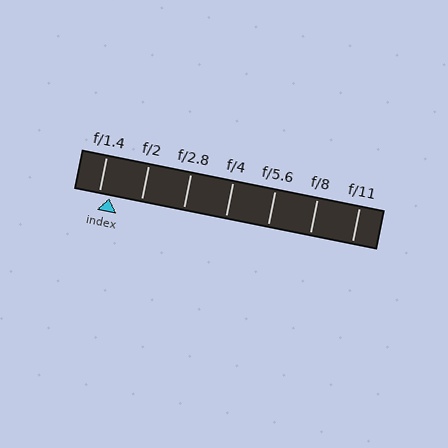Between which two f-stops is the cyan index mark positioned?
The index mark is between f/1.4 and f/2.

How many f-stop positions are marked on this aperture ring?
There are 7 f-stop positions marked.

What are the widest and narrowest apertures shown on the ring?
The widest aperture shown is f/1.4 and the narrowest is f/11.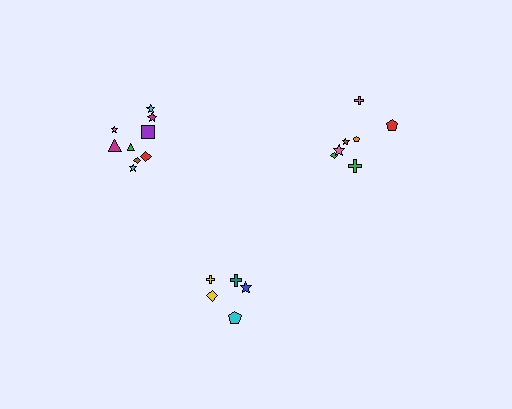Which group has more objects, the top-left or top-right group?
The top-left group.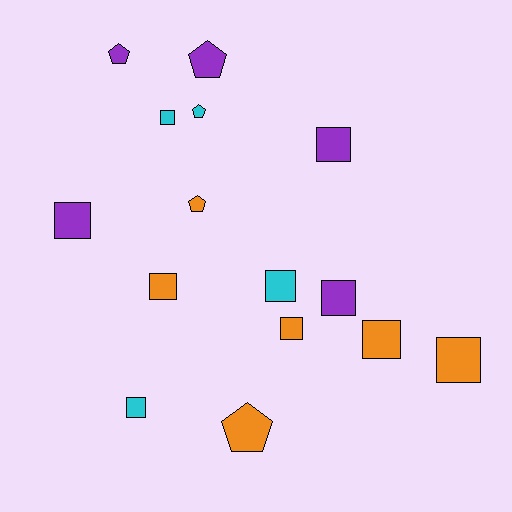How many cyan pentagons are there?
There is 1 cyan pentagon.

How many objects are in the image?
There are 15 objects.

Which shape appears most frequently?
Square, with 10 objects.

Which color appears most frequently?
Orange, with 6 objects.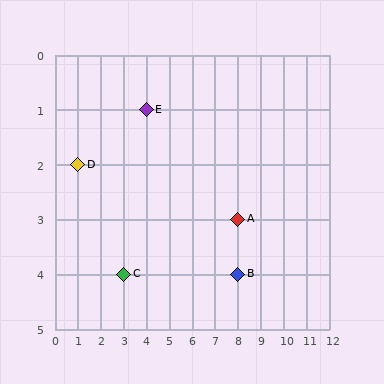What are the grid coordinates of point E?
Point E is at grid coordinates (4, 1).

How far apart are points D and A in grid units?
Points D and A are 7 columns and 1 row apart (about 7.1 grid units diagonally).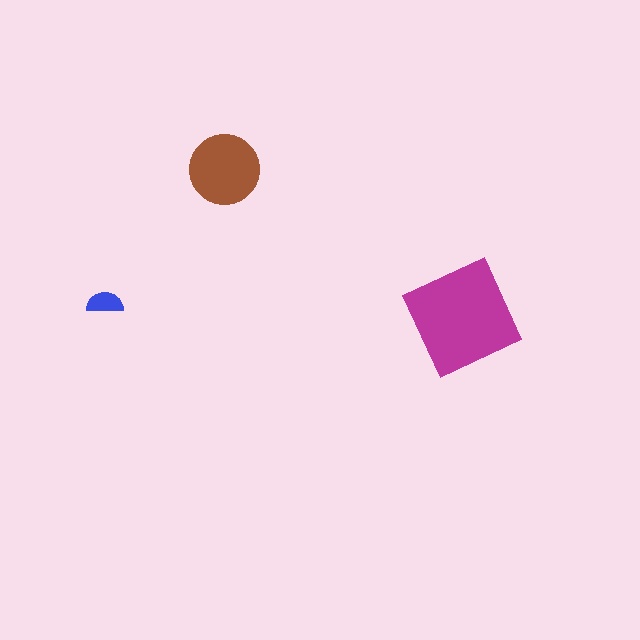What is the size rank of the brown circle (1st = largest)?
2nd.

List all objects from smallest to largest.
The blue semicircle, the brown circle, the magenta diamond.